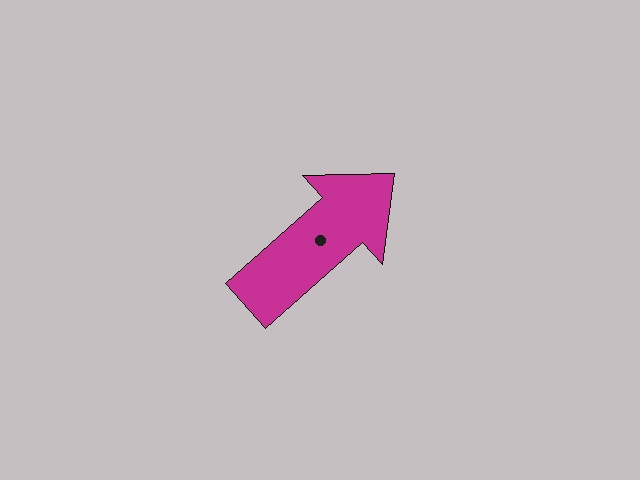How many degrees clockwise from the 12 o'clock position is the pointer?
Approximately 48 degrees.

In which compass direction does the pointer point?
Northeast.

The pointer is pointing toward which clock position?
Roughly 2 o'clock.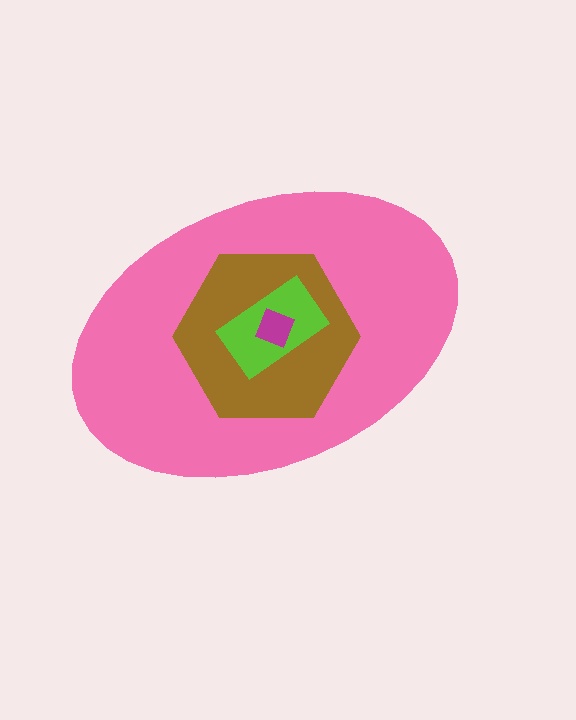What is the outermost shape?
The pink ellipse.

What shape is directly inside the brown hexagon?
The lime rectangle.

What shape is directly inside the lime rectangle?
The magenta diamond.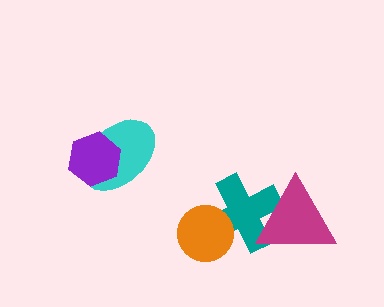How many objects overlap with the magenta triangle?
1 object overlaps with the magenta triangle.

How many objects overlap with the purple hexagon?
1 object overlaps with the purple hexagon.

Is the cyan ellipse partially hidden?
Yes, it is partially covered by another shape.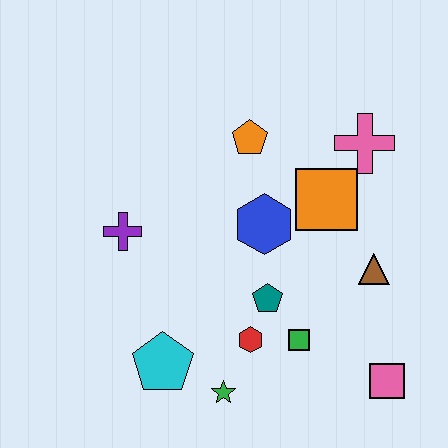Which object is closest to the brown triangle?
The orange square is closest to the brown triangle.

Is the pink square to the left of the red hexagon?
No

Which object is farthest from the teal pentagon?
The pink cross is farthest from the teal pentagon.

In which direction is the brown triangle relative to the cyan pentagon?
The brown triangle is to the right of the cyan pentagon.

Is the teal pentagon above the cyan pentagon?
Yes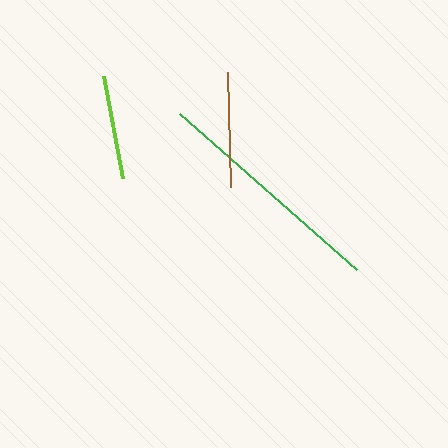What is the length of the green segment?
The green segment is approximately 236 pixels long.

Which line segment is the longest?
The green line is the longest at approximately 236 pixels.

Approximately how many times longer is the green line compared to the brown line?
The green line is approximately 2.0 times the length of the brown line.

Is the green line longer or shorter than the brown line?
The green line is longer than the brown line.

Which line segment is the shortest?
The lime line is the shortest at approximately 103 pixels.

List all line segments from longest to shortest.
From longest to shortest: green, brown, lime.